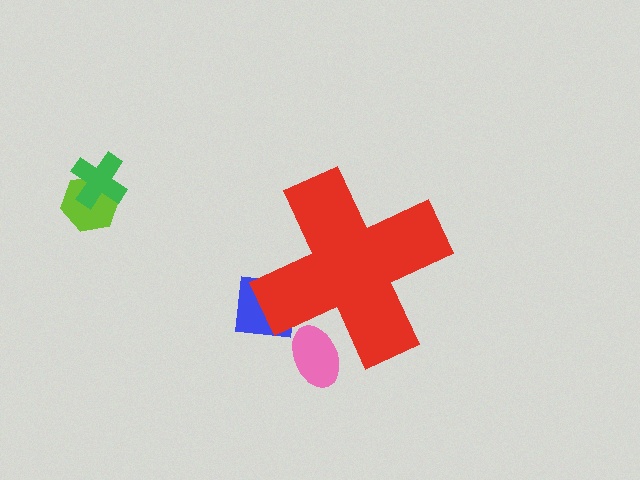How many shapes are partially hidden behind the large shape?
2 shapes are partially hidden.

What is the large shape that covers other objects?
A red cross.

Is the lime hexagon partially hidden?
No, the lime hexagon is fully visible.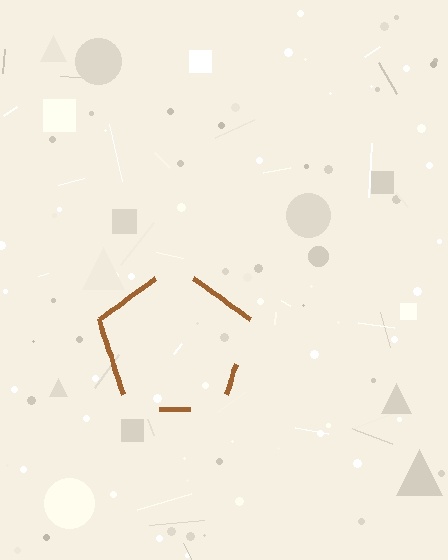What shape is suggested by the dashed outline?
The dashed outline suggests a pentagon.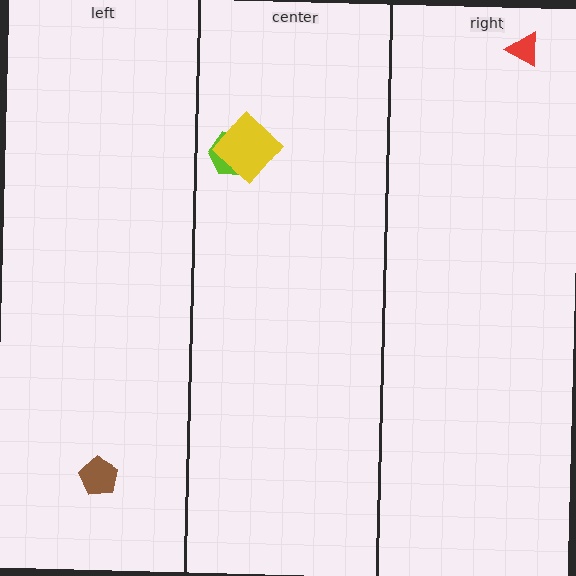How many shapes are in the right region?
1.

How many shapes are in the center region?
2.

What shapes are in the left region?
The brown pentagon.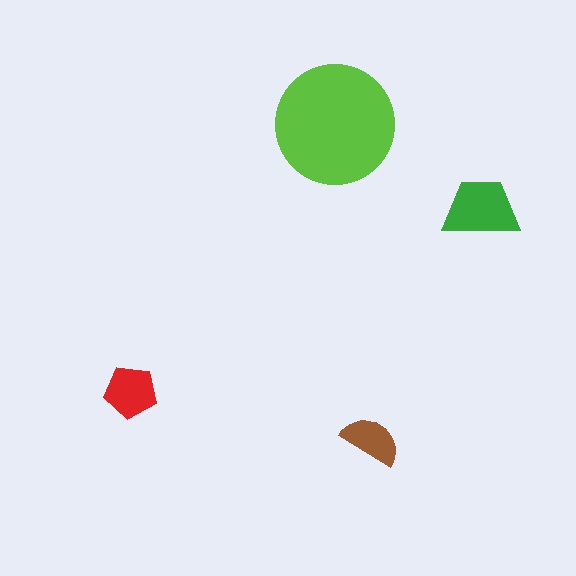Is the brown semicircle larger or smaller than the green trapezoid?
Smaller.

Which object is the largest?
The lime circle.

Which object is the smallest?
The brown semicircle.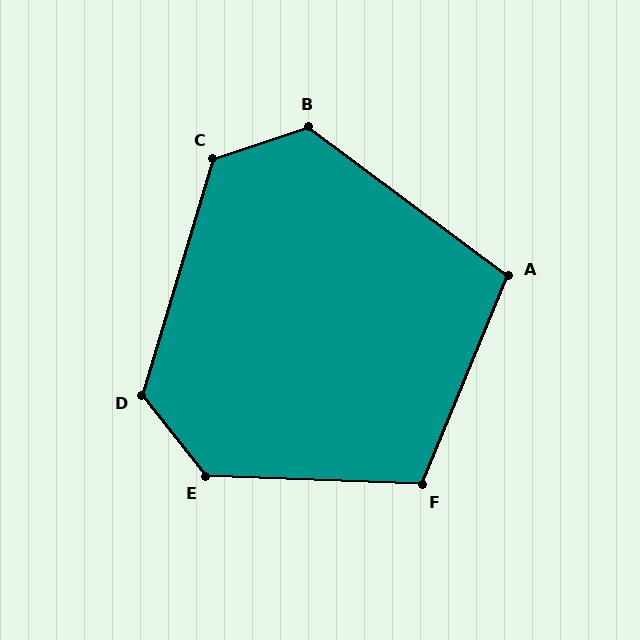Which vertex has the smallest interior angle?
A, at approximately 104 degrees.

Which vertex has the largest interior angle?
E, at approximately 130 degrees.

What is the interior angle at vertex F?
Approximately 110 degrees (obtuse).